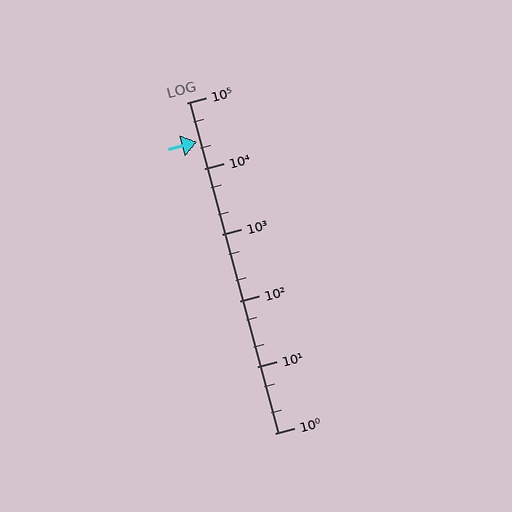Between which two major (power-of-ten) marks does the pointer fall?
The pointer is between 10000 and 100000.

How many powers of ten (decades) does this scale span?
The scale spans 5 decades, from 1 to 100000.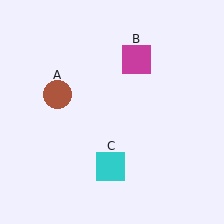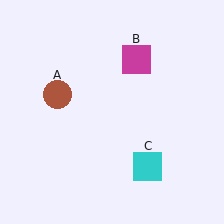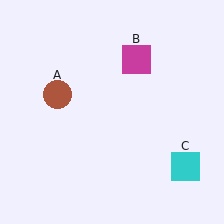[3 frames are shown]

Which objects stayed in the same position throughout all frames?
Brown circle (object A) and magenta square (object B) remained stationary.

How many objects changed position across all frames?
1 object changed position: cyan square (object C).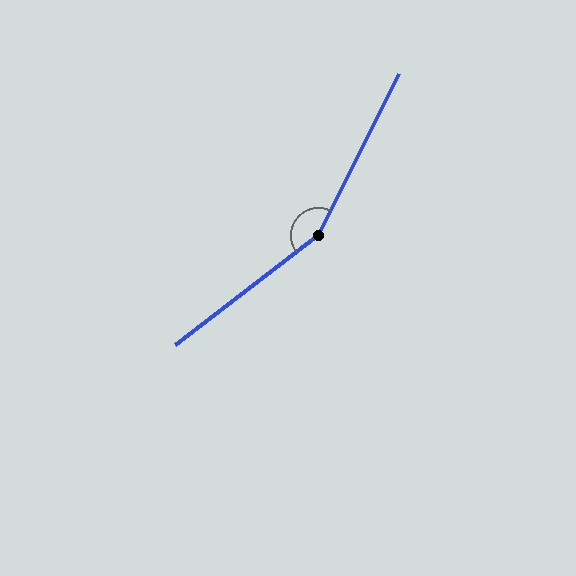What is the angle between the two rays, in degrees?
Approximately 154 degrees.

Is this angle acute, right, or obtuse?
It is obtuse.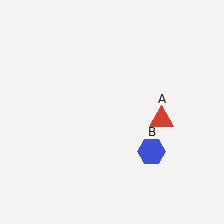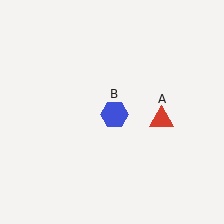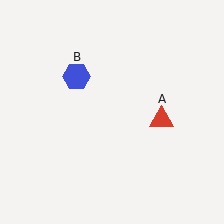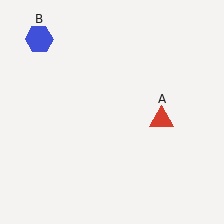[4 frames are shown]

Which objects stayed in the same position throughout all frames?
Red triangle (object A) remained stationary.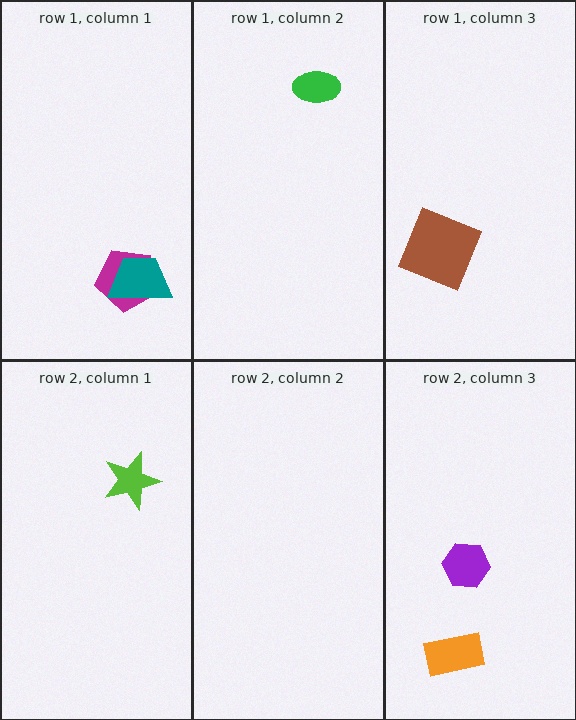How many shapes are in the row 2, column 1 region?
1.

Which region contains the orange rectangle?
The row 2, column 3 region.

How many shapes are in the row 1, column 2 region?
1.